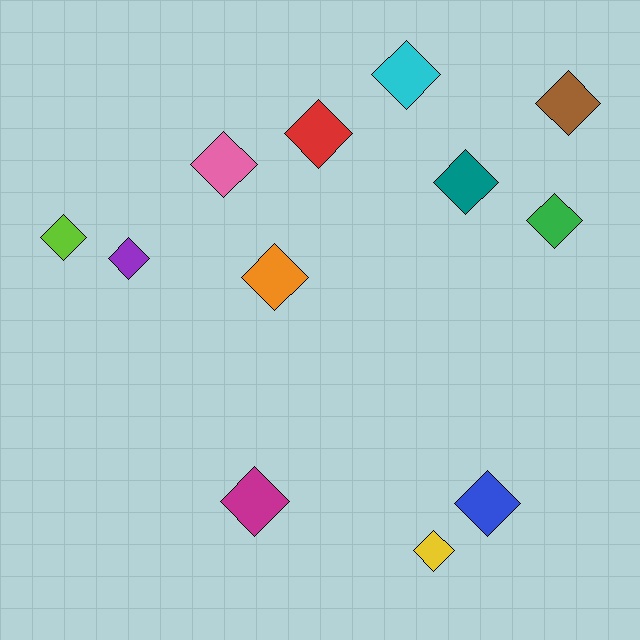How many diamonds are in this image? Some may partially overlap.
There are 12 diamonds.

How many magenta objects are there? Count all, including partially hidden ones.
There is 1 magenta object.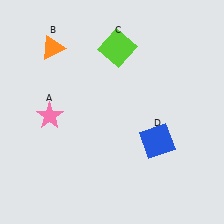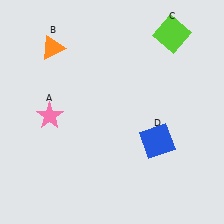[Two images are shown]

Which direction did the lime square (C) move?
The lime square (C) moved right.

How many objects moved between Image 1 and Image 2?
1 object moved between the two images.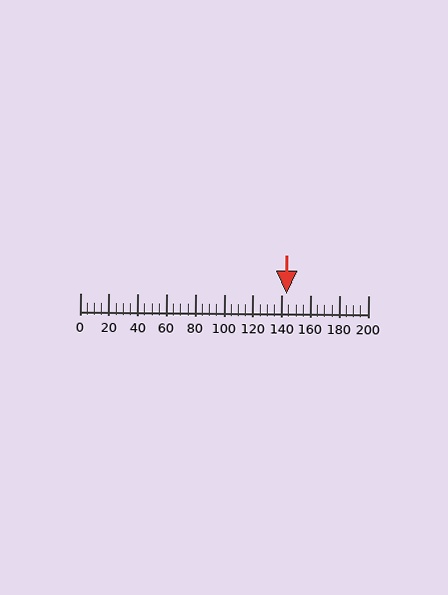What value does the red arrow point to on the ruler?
The red arrow points to approximately 143.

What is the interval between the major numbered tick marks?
The major tick marks are spaced 20 units apart.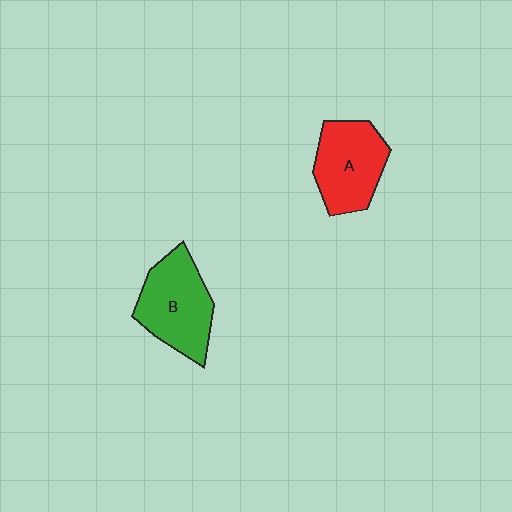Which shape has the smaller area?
Shape A (red).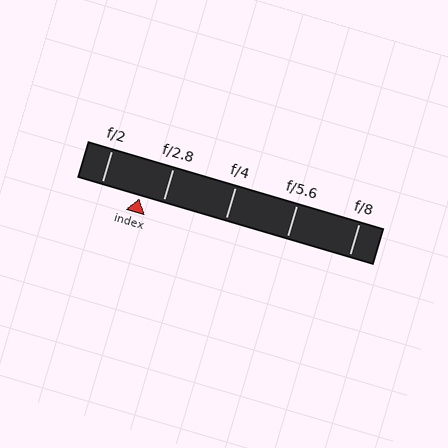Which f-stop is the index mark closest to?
The index mark is closest to f/2.8.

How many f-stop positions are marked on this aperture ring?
There are 5 f-stop positions marked.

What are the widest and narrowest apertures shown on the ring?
The widest aperture shown is f/2 and the narrowest is f/8.